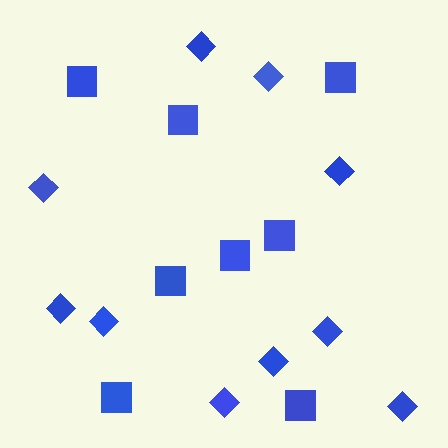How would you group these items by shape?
There are 2 groups: one group of diamonds (10) and one group of squares (8).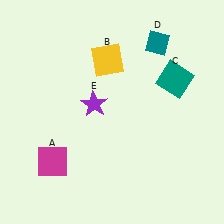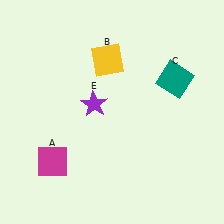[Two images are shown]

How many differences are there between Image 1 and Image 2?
There is 1 difference between the two images.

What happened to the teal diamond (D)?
The teal diamond (D) was removed in Image 2. It was in the top-right area of Image 1.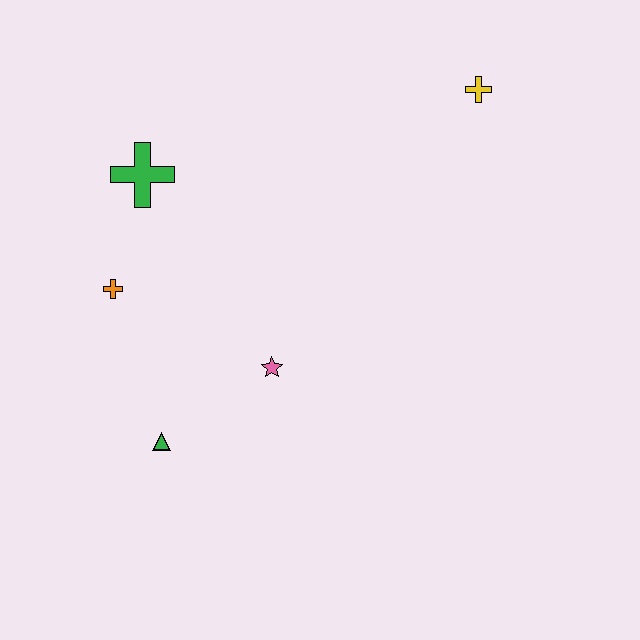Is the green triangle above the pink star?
No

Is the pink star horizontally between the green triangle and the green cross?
No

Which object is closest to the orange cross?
The green cross is closest to the orange cross.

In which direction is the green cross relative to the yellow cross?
The green cross is to the left of the yellow cross.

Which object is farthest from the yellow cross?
The green triangle is farthest from the yellow cross.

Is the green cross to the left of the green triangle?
Yes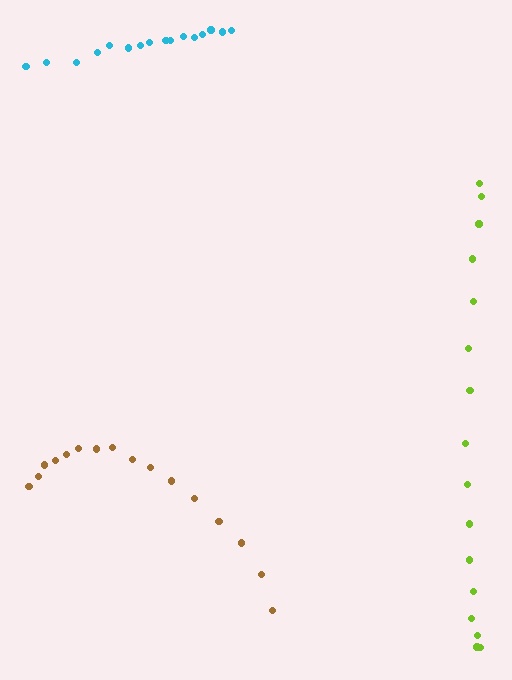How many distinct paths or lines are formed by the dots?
There are 3 distinct paths.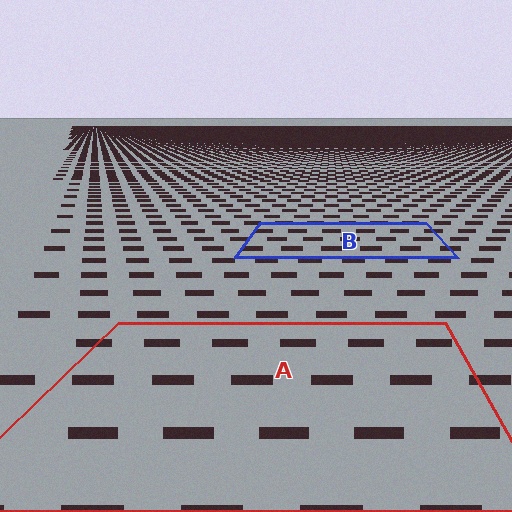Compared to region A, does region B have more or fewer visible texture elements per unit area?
Region B has more texture elements per unit area — they are packed more densely because it is farther away.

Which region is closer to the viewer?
Region A is closer. The texture elements there are larger and more spread out.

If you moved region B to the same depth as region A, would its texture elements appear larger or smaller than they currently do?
They would appear larger. At a closer depth, the same texture elements are projected at a bigger on-screen size.